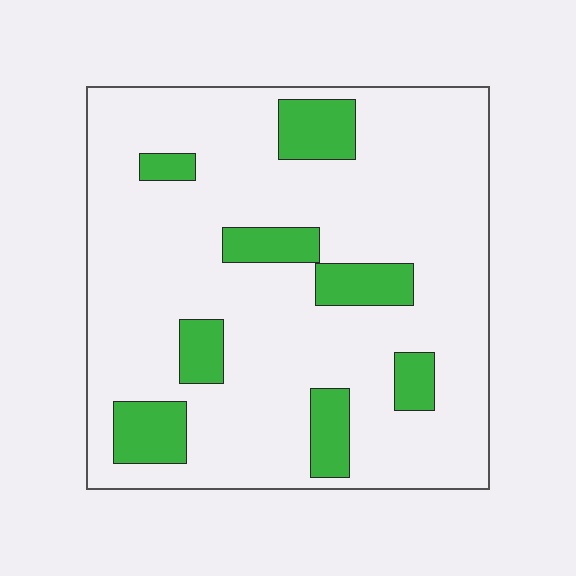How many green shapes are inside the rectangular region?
8.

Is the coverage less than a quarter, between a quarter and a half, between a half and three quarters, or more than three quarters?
Less than a quarter.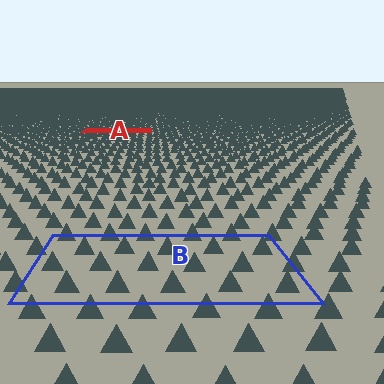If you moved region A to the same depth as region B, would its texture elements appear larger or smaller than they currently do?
They would appear larger. At a closer depth, the same texture elements are projected at a bigger on-screen size.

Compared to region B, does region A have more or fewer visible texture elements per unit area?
Region A has more texture elements per unit area — they are packed more densely because it is farther away.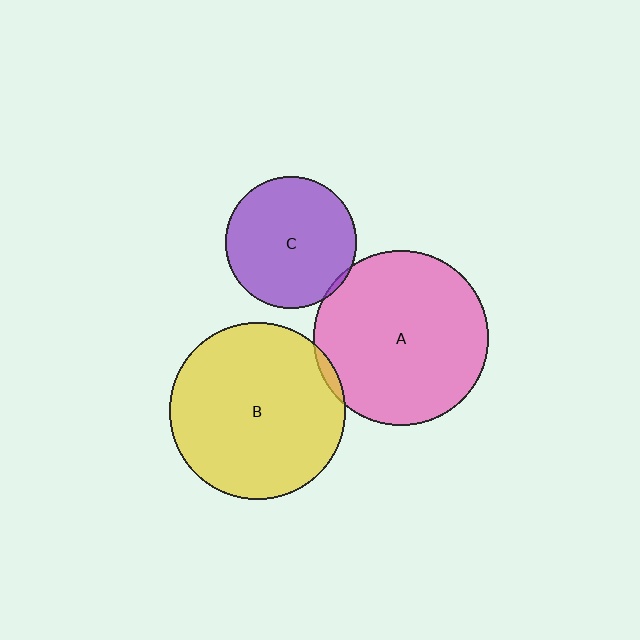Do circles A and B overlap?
Yes.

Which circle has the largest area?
Circle B (yellow).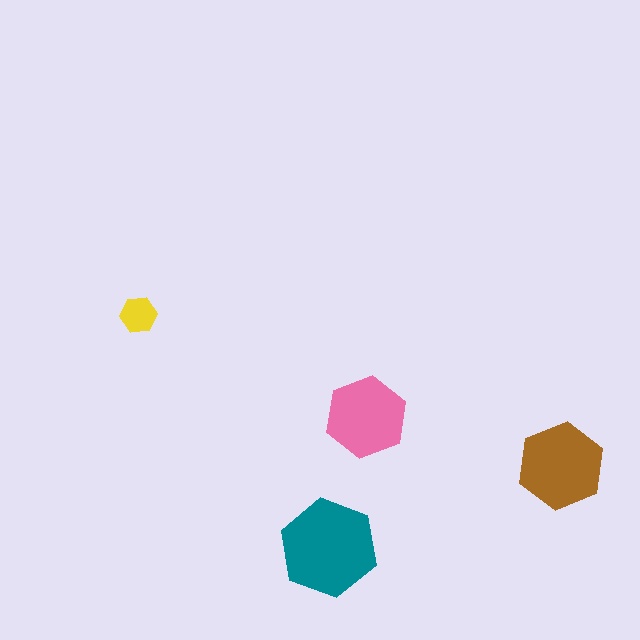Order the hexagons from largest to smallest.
the teal one, the brown one, the pink one, the yellow one.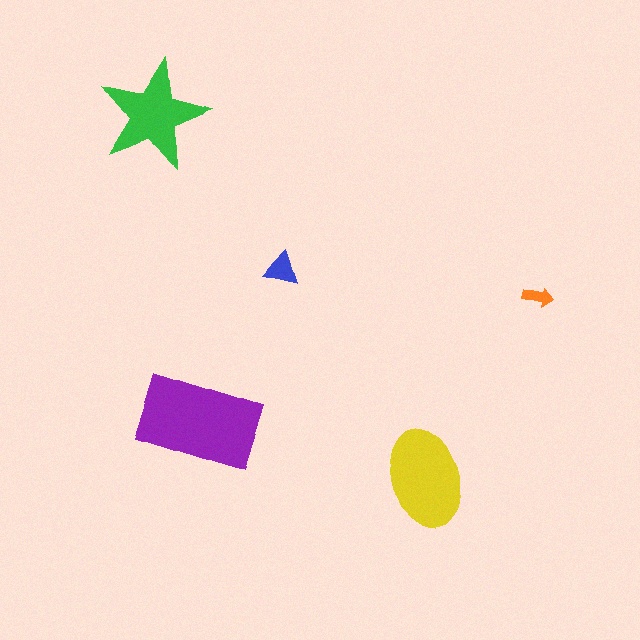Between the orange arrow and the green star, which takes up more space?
The green star.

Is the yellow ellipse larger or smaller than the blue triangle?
Larger.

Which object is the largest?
The purple rectangle.